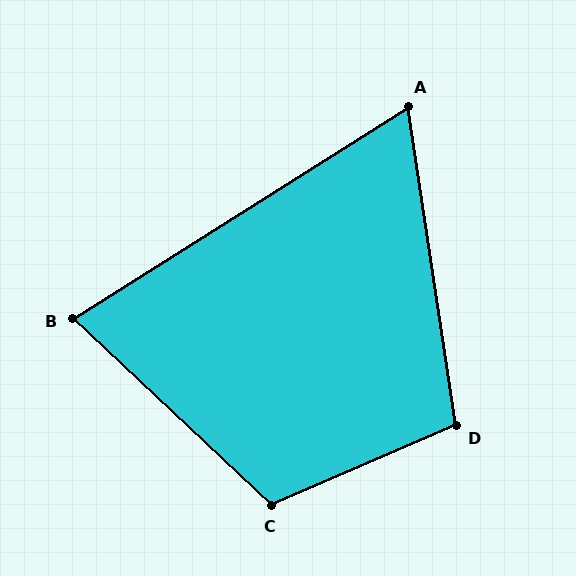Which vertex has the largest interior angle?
C, at approximately 114 degrees.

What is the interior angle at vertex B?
Approximately 75 degrees (acute).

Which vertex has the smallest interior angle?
A, at approximately 66 degrees.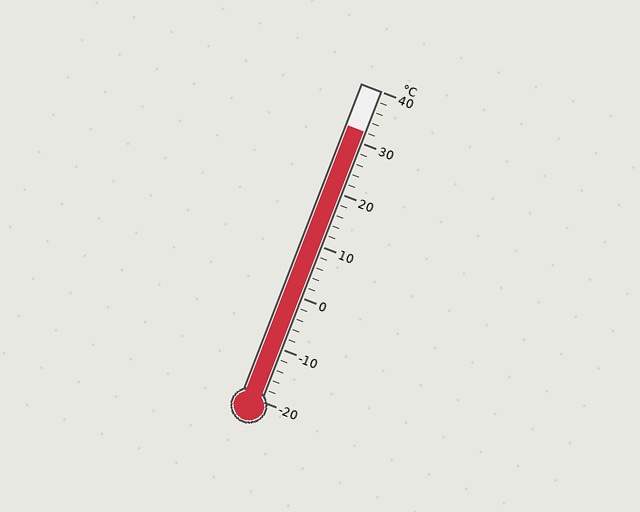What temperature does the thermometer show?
The thermometer shows approximately 32°C.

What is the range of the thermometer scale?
The thermometer scale ranges from -20°C to 40°C.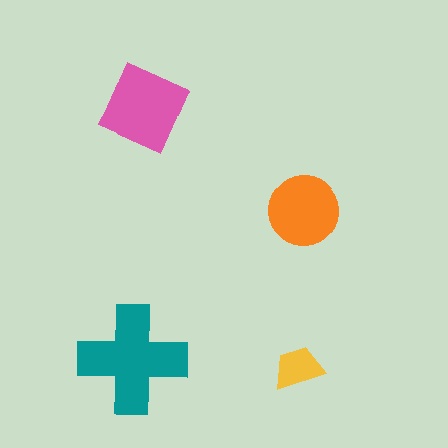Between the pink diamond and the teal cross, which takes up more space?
The teal cross.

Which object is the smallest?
The yellow trapezoid.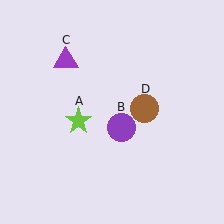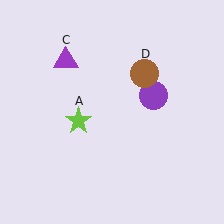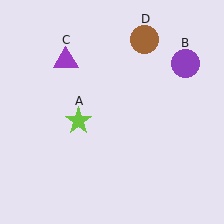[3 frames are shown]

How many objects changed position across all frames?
2 objects changed position: purple circle (object B), brown circle (object D).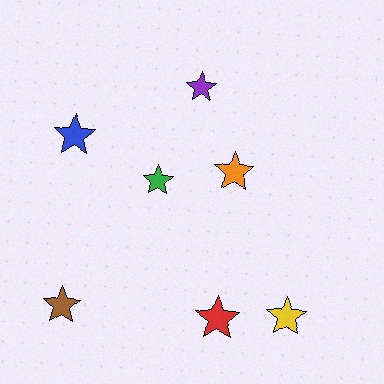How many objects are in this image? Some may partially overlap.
There are 7 objects.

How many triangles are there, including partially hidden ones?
There are no triangles.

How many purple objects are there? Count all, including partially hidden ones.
There is 1 purple object.